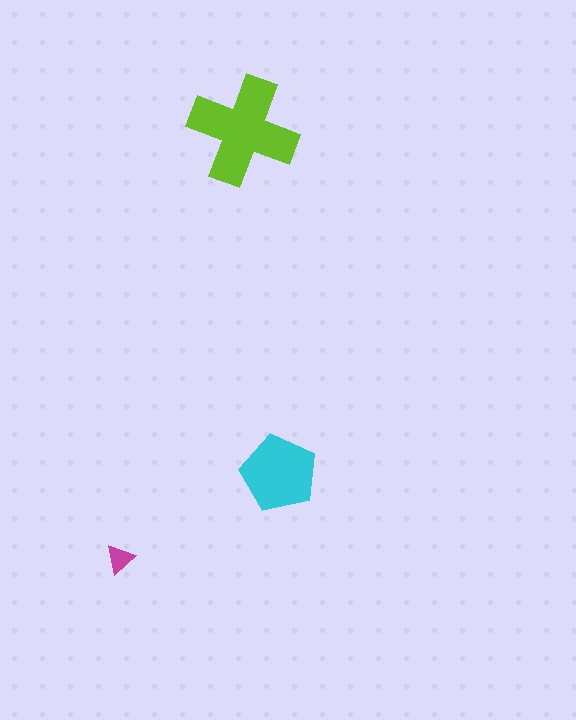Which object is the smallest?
The magenta triangle.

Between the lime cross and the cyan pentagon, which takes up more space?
The lime cross.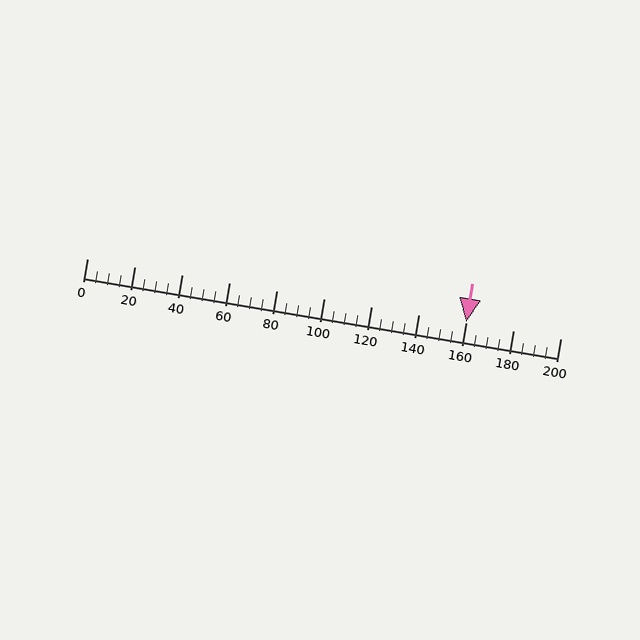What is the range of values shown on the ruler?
The ruler shows values from 0 to 200.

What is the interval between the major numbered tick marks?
The major tick marks are spaced 20 units apart.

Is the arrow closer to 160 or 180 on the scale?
The arrow is closer to 160.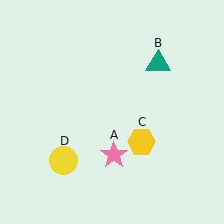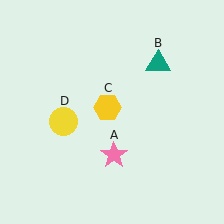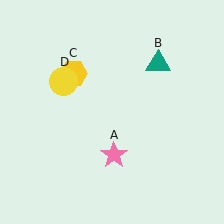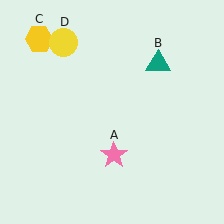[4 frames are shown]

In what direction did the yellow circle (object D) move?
The yellow circle (object D) moved up.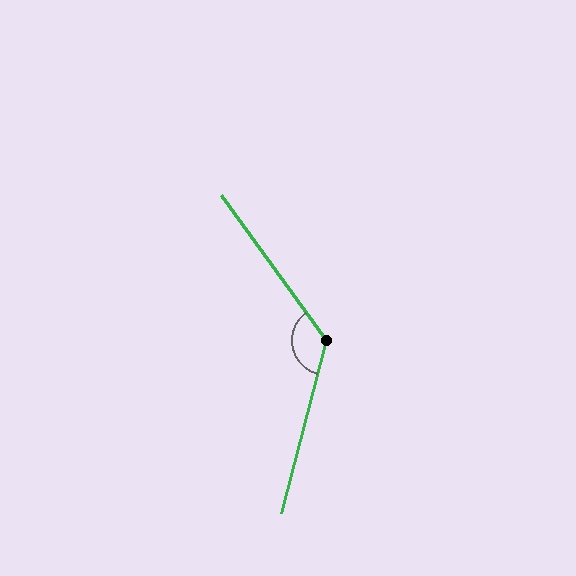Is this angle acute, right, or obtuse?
It is obtuse.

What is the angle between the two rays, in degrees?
Approximately 130 degrees.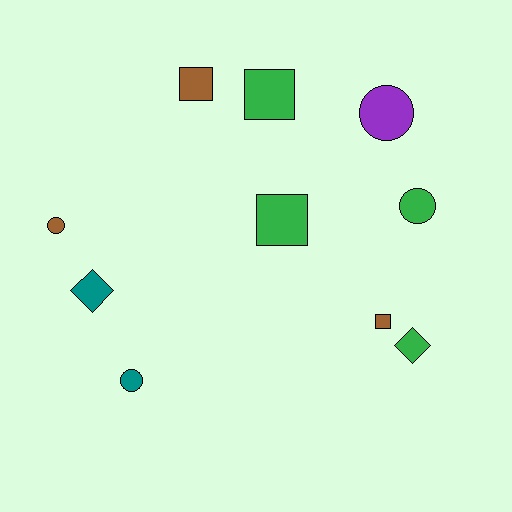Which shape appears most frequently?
Circle, with 4 objects.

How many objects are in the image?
There are 10 objects.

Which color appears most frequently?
Green, with 4 objects.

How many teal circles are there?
There is 1 teal circle.